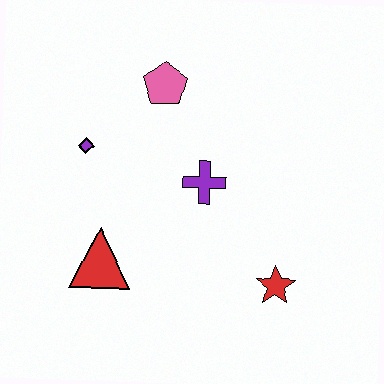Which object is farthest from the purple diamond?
The red star is farthest from the purple diamond.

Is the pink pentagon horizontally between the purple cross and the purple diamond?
Yes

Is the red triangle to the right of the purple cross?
No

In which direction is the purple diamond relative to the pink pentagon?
The purple diamond is to the left of the pink pentagon.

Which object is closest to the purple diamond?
The pink pentagon is closest to the purple diamond.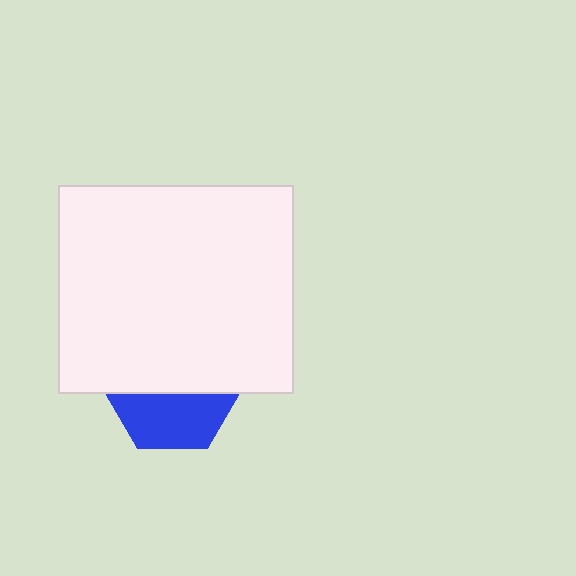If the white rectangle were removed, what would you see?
You would see the complete blue hexagon.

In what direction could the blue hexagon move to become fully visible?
The blue hexagon could move down. That would shift it out from behind the white rectangle entirely.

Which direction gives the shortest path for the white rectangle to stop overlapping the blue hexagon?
Moving up gives the shortest separation.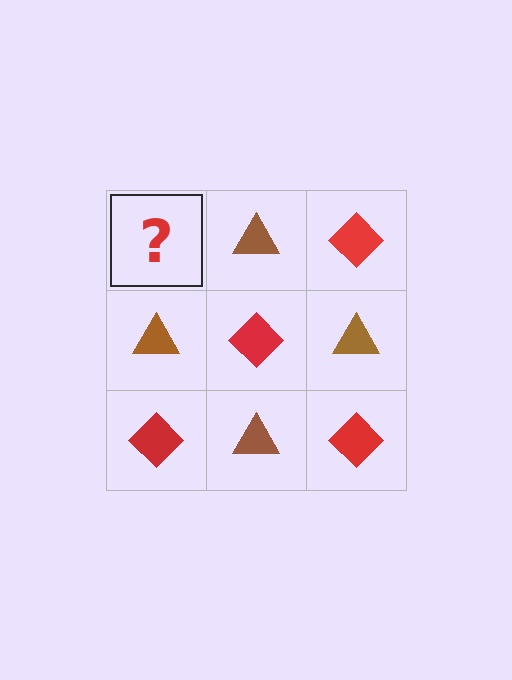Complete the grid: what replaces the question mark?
The question mark should be replaced with a red diamond.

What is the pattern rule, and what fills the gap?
The rule is that it alternates red diamond and brown triangle in a checkerboard pattern. The gap should be filled with a red diamond.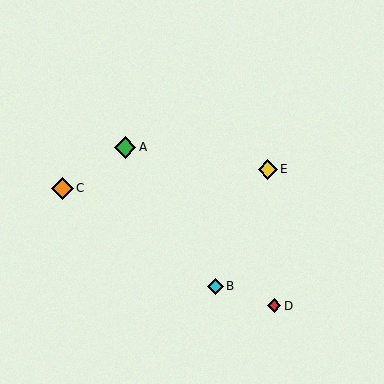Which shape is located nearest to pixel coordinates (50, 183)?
The orange diamond (labeled C) at (62, 188) is nearest to that location.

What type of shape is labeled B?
Shape B is a cyan diamond.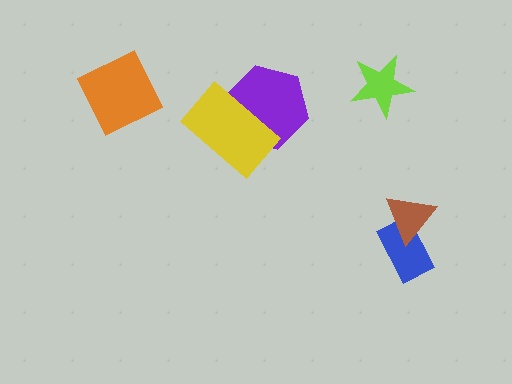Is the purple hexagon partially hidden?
Yes, it is partially covered by another shape.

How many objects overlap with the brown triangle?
1 object overlaps with the brown triangle.